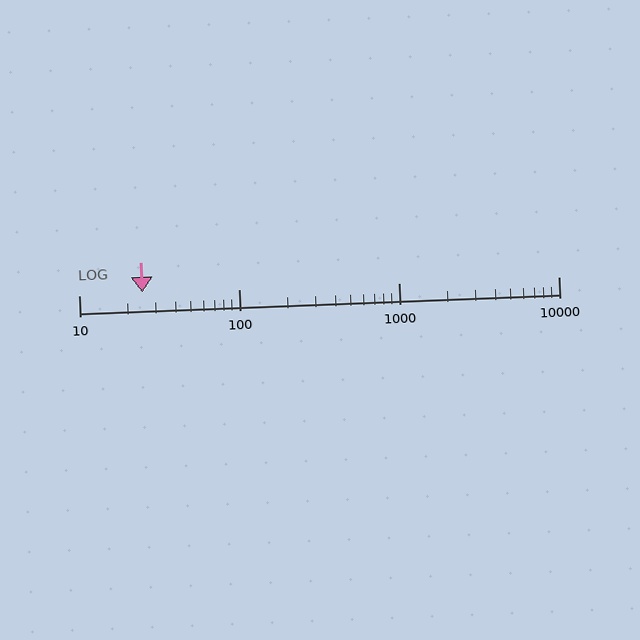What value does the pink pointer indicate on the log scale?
The pointer indicates approximately 25.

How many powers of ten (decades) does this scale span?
The scale spans 3 decades, from 10 to 10000.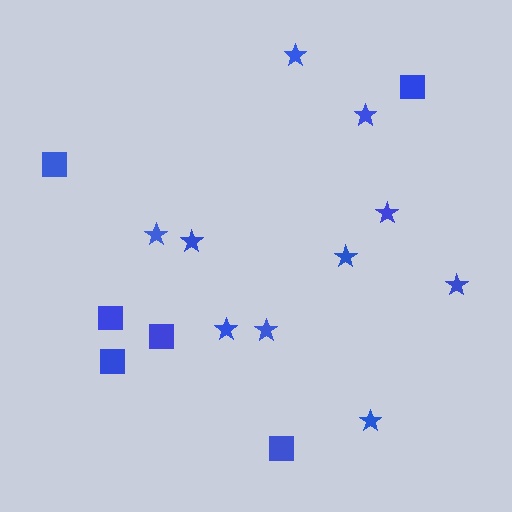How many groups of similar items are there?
There are 2 groups: one group of stars (10) and one group of squares (6).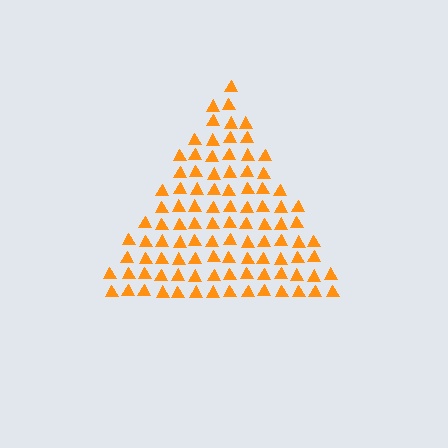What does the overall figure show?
The overall figure shows a triangle.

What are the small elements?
The small elements are triangles.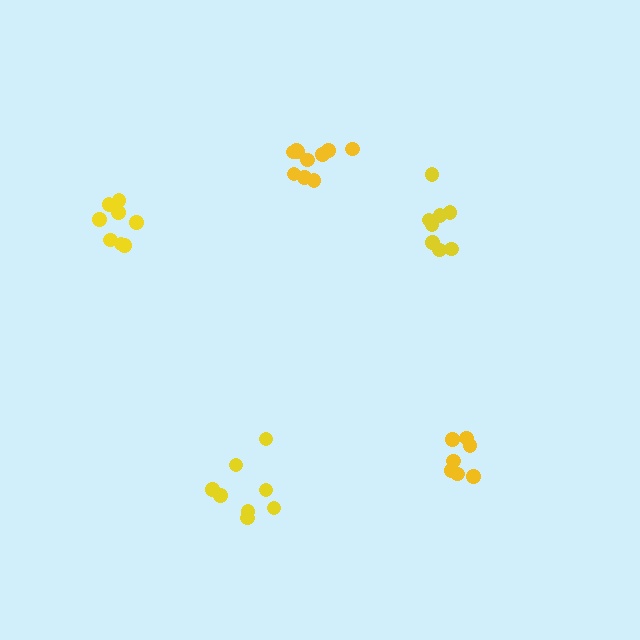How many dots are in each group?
Group 1: 10 dots, Group 2: 8 dots, Group 3: 8 dots, Group 4: 7 dots, Group 5: 8 dots (41 total).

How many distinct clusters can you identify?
There are 5 distinct clusters.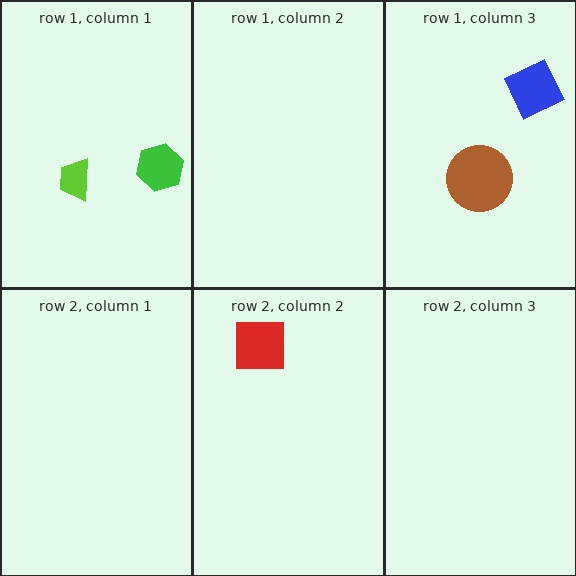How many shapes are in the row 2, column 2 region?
1.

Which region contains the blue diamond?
The row 1, column 3 region.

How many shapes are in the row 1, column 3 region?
2.